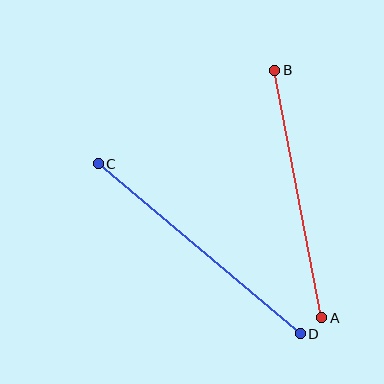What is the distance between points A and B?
The distance is approximately 252 pixels.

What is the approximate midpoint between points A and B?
The midpoint is at approximately (298, 194) pixels.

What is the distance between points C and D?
The distance is approximately 264 pixels.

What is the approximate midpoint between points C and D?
The midpoint is at approximately (199, 249) pixels.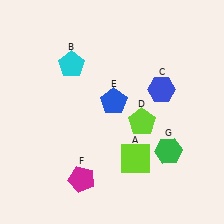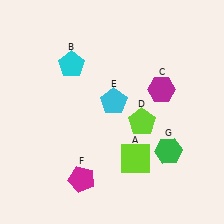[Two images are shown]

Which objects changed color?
C changed from blue to magenta. E changed from blue to cyan.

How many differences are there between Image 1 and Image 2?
There are 2 differences between the two images.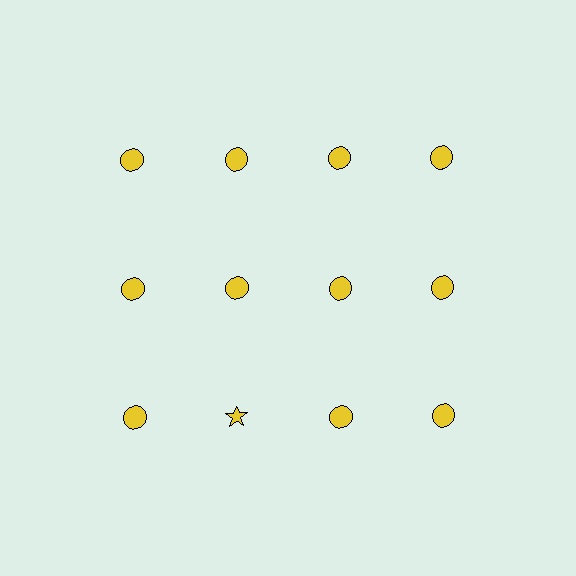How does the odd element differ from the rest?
It has a different shape: star instead of circle.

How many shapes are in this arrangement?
There are 12 shapes arranged in a grid pattern.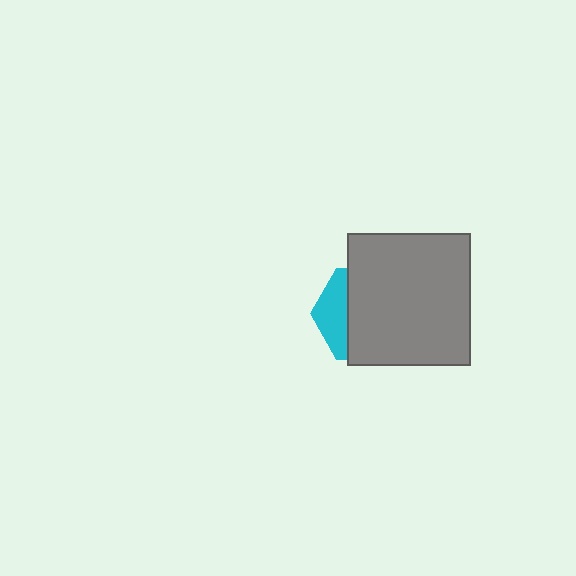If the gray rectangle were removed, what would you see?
You would see the complete cyan hexagon.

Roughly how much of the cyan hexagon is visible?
A small part of it is visible (roughly 31%).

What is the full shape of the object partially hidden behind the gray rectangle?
The partially hidden object is a cyan hexagon.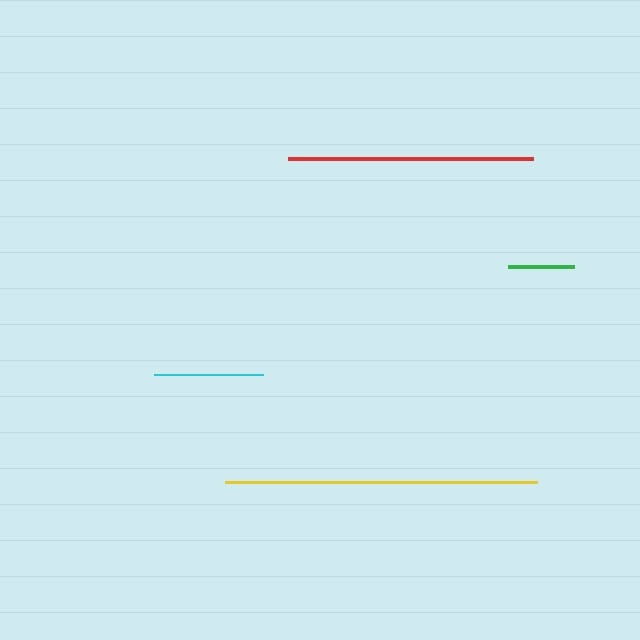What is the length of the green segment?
The green segment is approximately 66 pixels long.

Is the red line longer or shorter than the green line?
The red line is longer than the green line.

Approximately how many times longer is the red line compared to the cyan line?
The red line is approximately 2.3 times the length of the cyan line.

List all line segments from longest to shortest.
From longest to shortest: yellow, red, cyan, green.